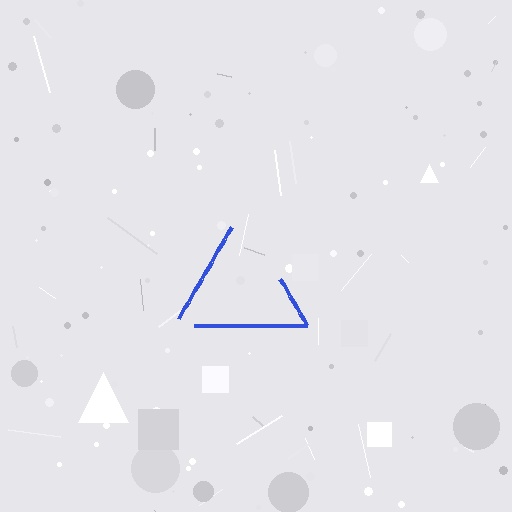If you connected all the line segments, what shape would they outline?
They would outline a triangle.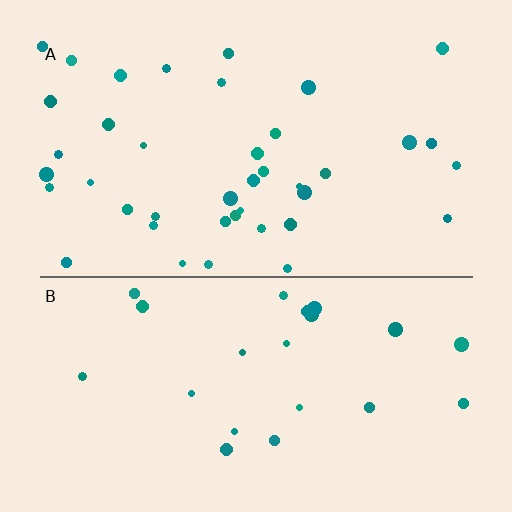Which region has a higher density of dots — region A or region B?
A (the top).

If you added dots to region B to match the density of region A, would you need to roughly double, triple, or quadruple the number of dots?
Approximately double.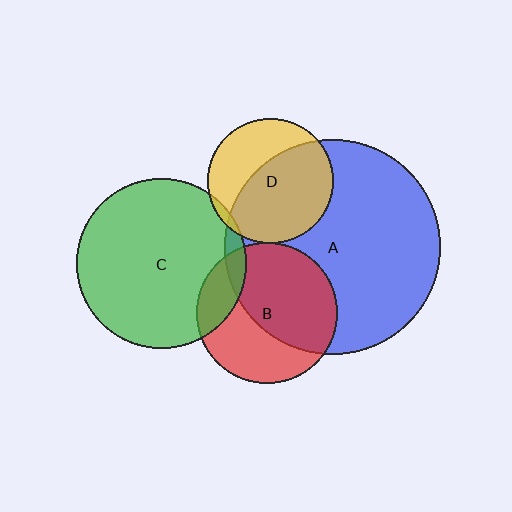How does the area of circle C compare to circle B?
Approximately 1.4 times.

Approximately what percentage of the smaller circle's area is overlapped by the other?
Approximately 5%.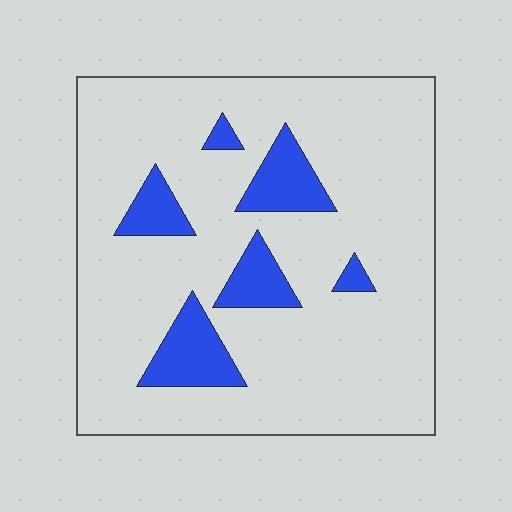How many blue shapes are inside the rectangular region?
6.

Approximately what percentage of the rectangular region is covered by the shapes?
Approximately 15%.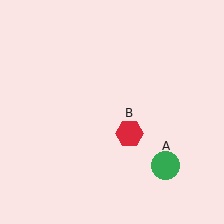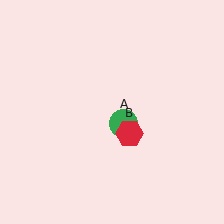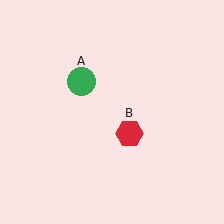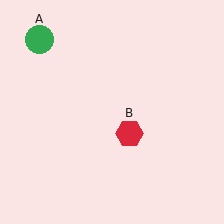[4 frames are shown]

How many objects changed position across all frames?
1 object changed position: green circle (object A).